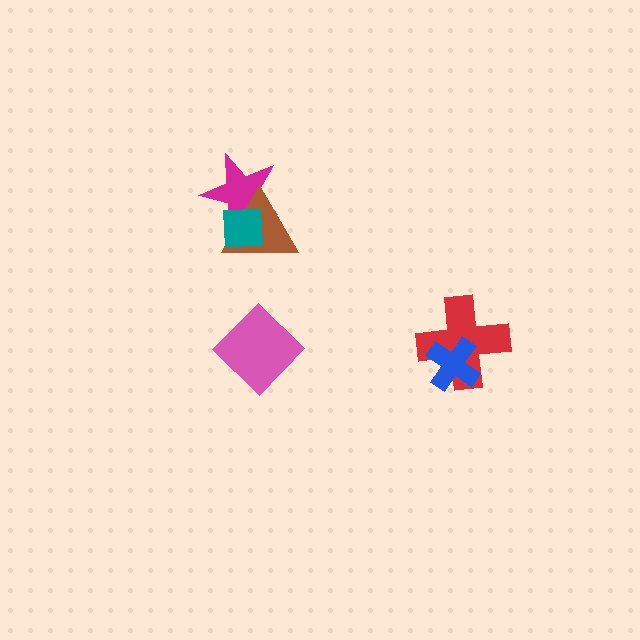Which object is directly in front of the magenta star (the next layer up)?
The brown triangle is directly in front of the magenta star.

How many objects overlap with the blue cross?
1 object overlaps with the blue cross.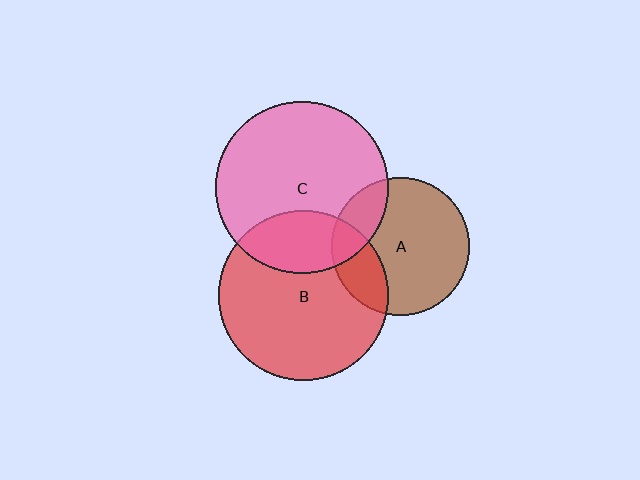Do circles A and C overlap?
Yes.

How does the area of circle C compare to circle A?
Approximately 1.6 times.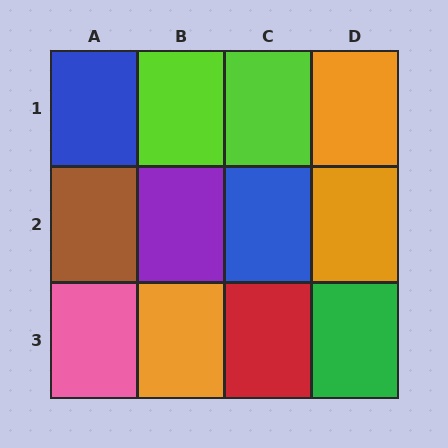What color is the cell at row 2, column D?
Orange.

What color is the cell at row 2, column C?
Blue.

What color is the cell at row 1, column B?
Lime.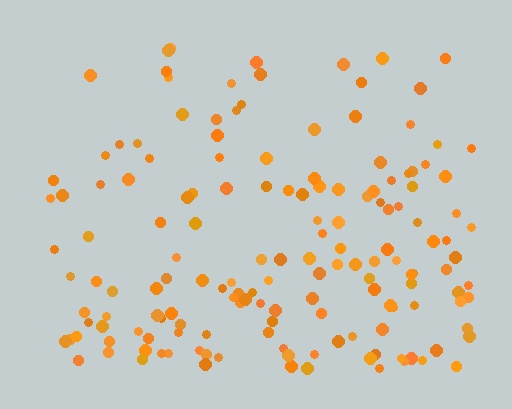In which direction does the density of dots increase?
From top to bottom, with the bottom side densest.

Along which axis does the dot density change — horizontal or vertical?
Vertical.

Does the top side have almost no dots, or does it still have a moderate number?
Still a moderate number, just noticeably fewer than the bottom.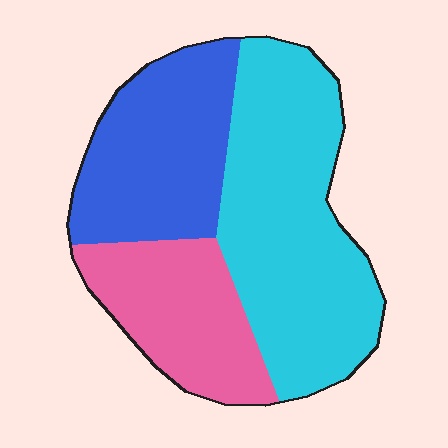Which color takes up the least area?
Pink, at roughly 25%.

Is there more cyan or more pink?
Cyan.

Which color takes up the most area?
Cyan, at roughly 45%.